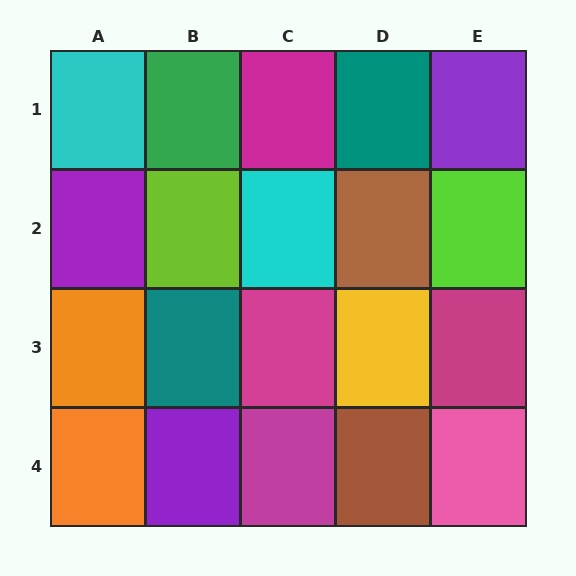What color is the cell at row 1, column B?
Green.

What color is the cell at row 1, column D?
Teal.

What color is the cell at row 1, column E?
Purple.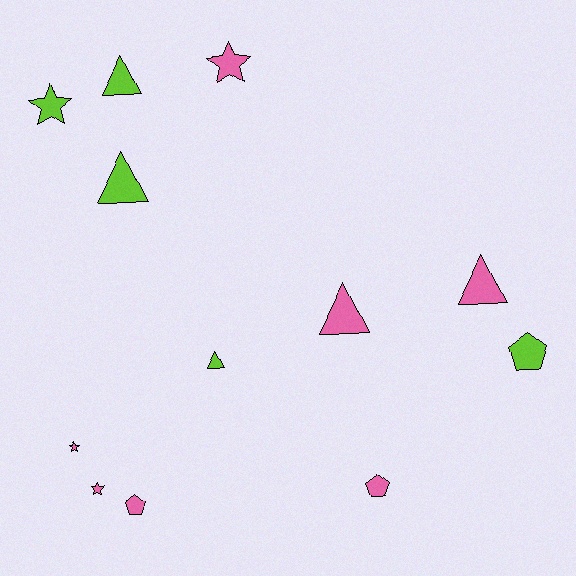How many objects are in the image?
There are 12 objects.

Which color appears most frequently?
Pink, with 7 objects.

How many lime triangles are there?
There are 3 lime triangles.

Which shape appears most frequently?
Triangle, with 5 objects.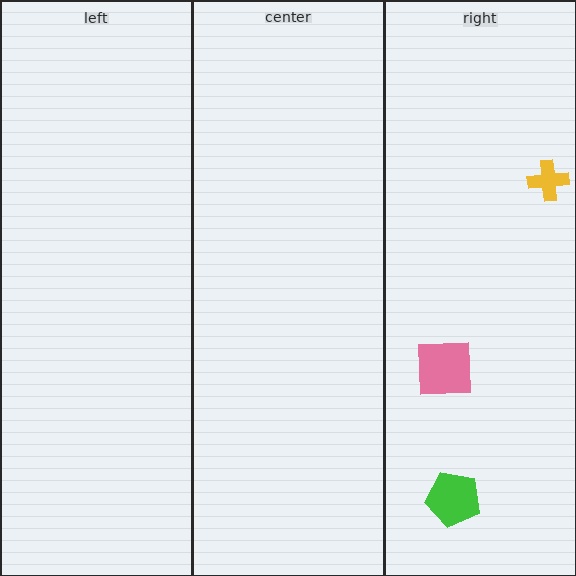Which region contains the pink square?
The right region.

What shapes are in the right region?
The pink square, the yellow cross, the green pentagon.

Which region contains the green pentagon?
The right region.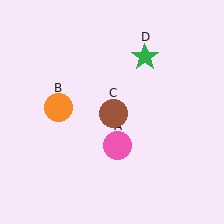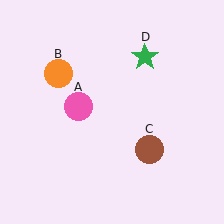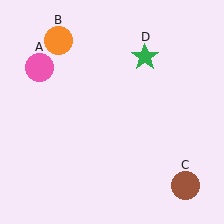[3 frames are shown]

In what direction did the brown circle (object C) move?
The brown circle (object C) moved down and to the right.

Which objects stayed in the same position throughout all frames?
Green star (object D) remained stationary.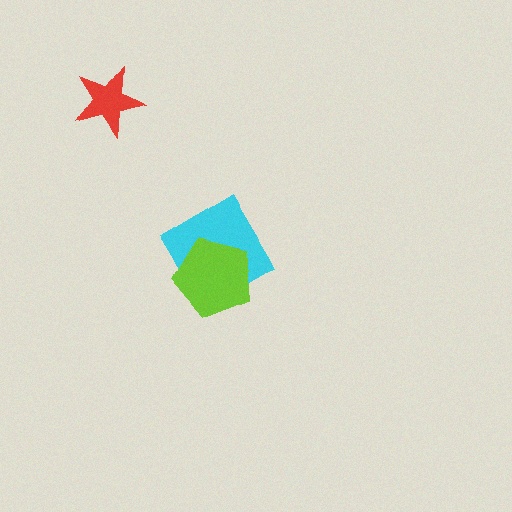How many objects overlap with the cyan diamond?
1 object overlaps with the cyan diamond.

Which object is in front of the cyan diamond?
The lime pentagon is in front of the cyan diamond.